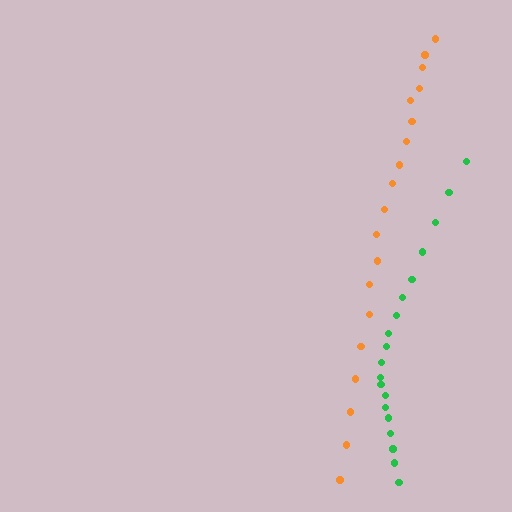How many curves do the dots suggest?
There are 2 distinct paths.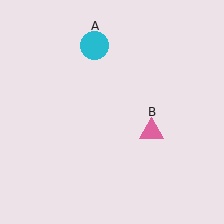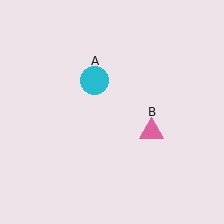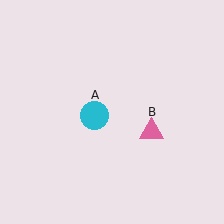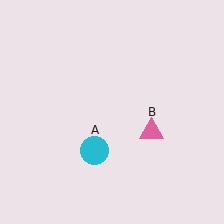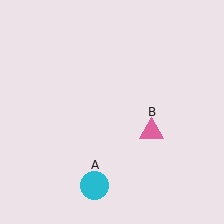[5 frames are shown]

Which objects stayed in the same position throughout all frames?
Pink triangle (object B) remained stationary.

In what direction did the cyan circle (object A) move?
The cyan circle (object A) moved down.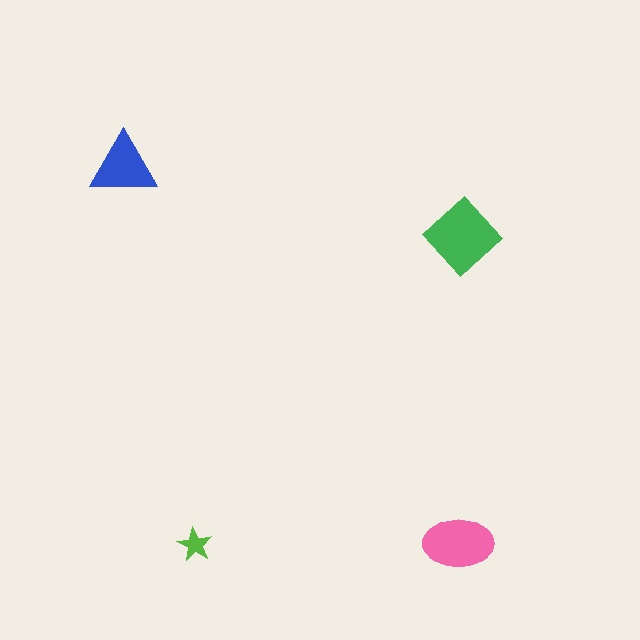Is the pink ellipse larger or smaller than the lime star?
Larger.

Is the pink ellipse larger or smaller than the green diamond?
Smaller.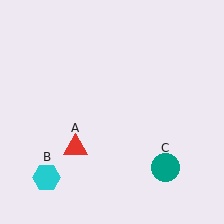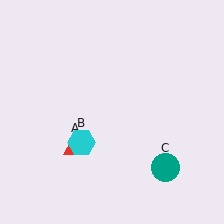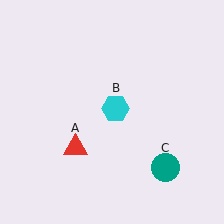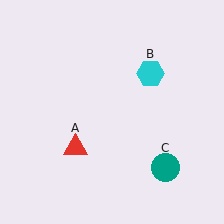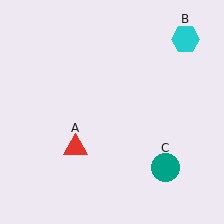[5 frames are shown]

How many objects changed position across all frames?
1 object changed position: cyan hexagon (object B).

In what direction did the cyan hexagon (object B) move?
The cyan hexagon (object B) moved up and to the right.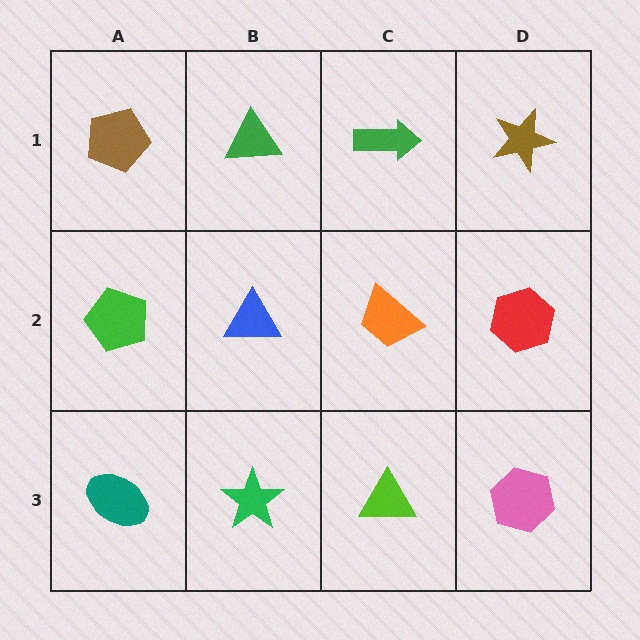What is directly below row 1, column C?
An orange trapezoid.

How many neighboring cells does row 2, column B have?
4.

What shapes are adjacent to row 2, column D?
A brown star (row 1, column D), a pink hexagon (row 3, column D), an orange trapezoid (row 2, column C).